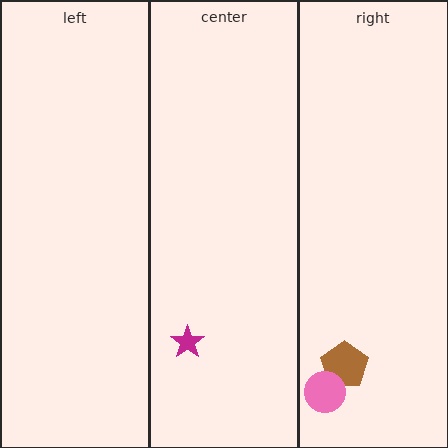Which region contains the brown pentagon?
The right region.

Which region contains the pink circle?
The right region.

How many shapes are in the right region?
2.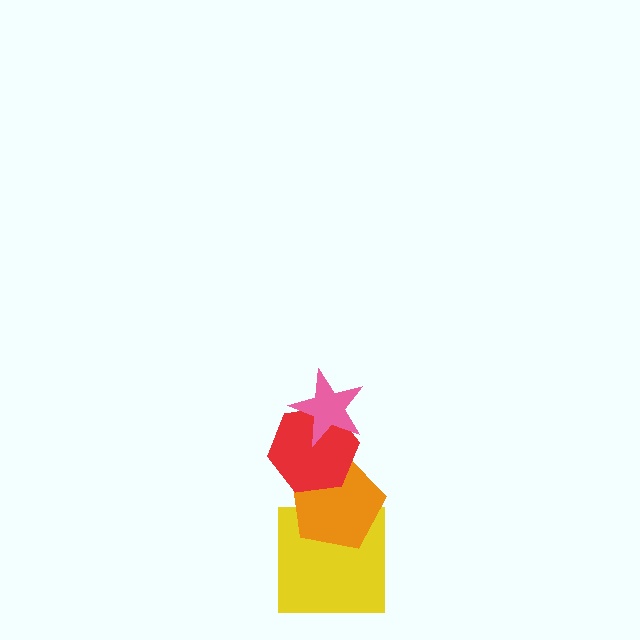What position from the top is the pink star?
The pink star is 1st from the top.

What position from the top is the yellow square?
The yellow square is 4th from the top.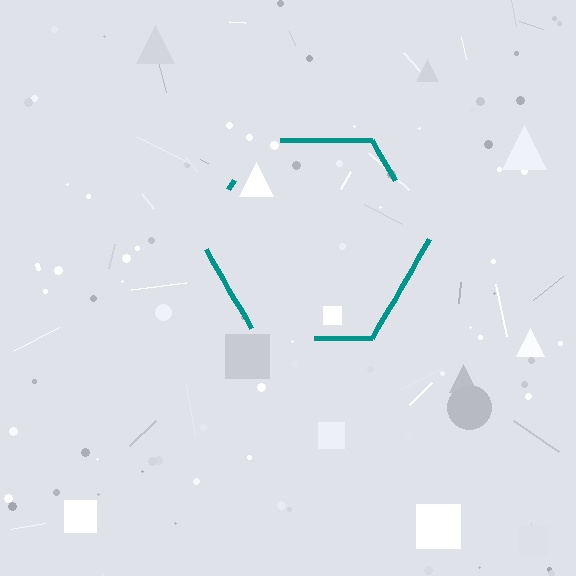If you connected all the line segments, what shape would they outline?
They would outline a hexagon.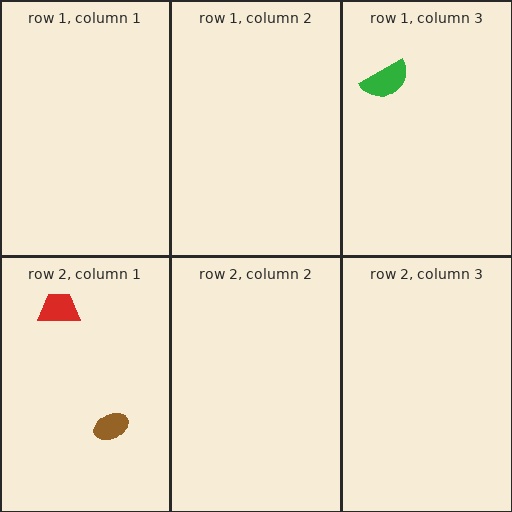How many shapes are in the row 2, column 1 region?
2.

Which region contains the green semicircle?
The row 1, column 3 region.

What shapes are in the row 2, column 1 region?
The red trapezoid, the brown ellipse.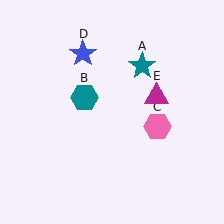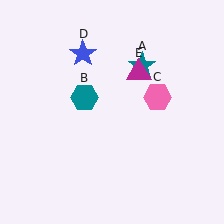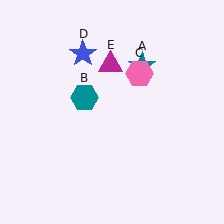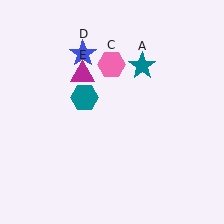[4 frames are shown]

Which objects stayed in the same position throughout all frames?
Teal star (object A) and teal hexagon (object B) and blue star (object D) remained stationary.